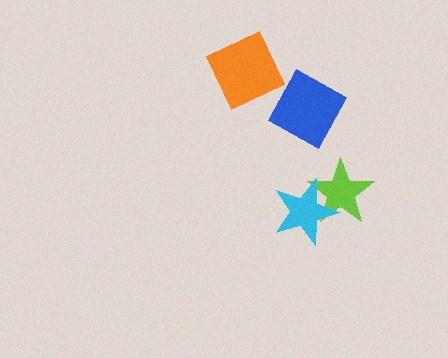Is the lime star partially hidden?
Yes, it is partially covered by another shape.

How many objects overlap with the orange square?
0 objects overlap with the orange square.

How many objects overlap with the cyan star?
1 object overlaps with the cyan star.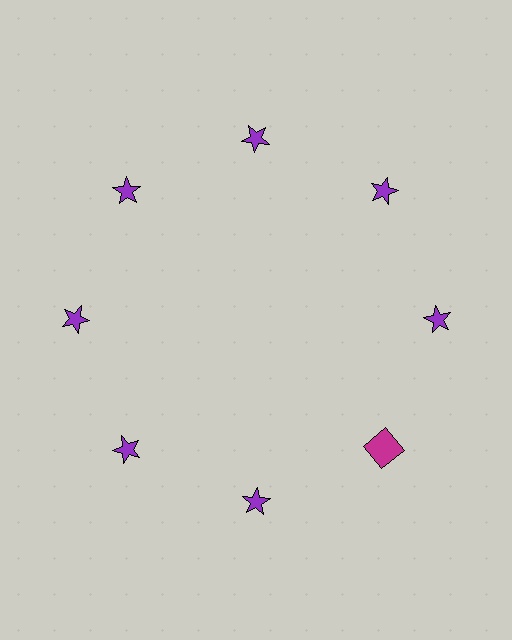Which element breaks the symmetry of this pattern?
The magenta square at roughly the 4 o'clock position breaks the symmetry. All other shapes are purple stars.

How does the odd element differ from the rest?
It differs in both color (magenta instead of purple) and shape (square instead of star).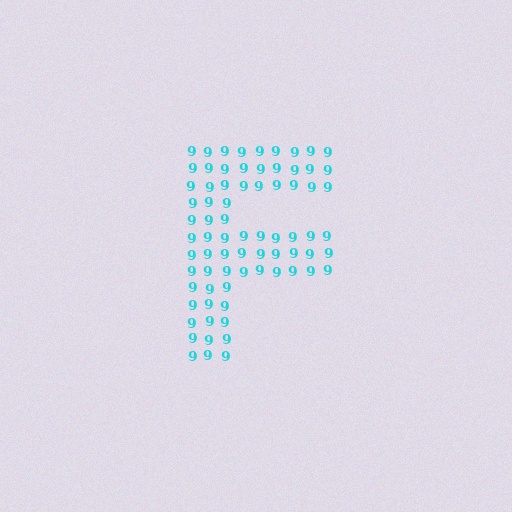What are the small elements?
The small elements are digit 9's.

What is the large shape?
The large shape is the letter F.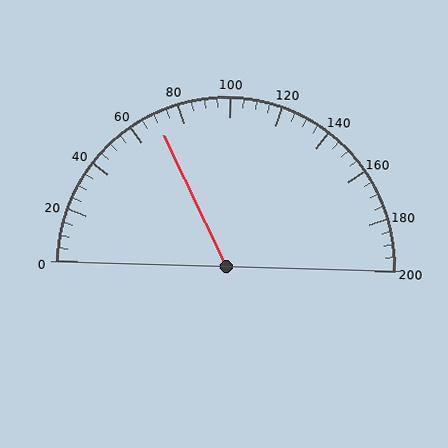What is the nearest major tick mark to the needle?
The nearest major tick mark is 80.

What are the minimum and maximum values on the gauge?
The gauge ranges from 0 to 200.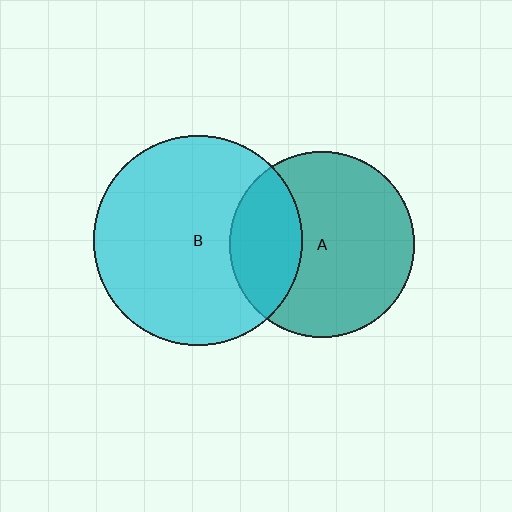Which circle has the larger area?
Circle B (cyan).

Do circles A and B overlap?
Yes.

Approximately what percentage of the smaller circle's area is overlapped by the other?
Approximately 30%.